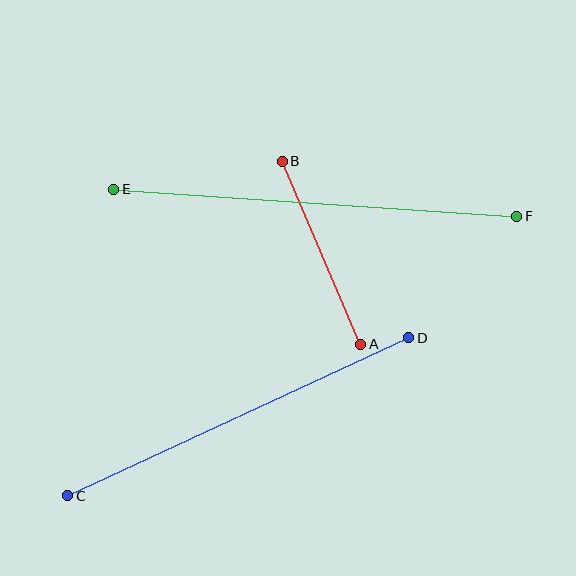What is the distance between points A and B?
The distance is approximately 199 pixels.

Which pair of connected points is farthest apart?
Points E and F are farthest apart.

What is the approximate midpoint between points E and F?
The midpoint is at approximately (315, 203) pixels.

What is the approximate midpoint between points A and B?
The midpoint is at approximately (322, 253) pixels.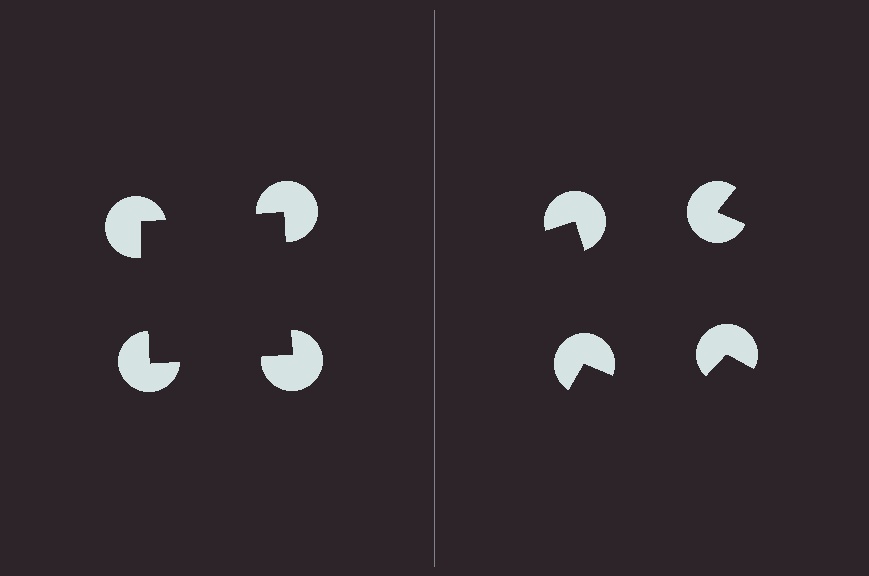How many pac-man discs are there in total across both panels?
8 — 4 on each side.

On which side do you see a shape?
An illusory square appears on the left side. On the right side the wedge cuts are rotated, so no coherent shape forms.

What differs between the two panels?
The pac-man discs are positioned identically on both sides; only the wedge orientations differ. On the left they align to a square; on the right they are misaligned.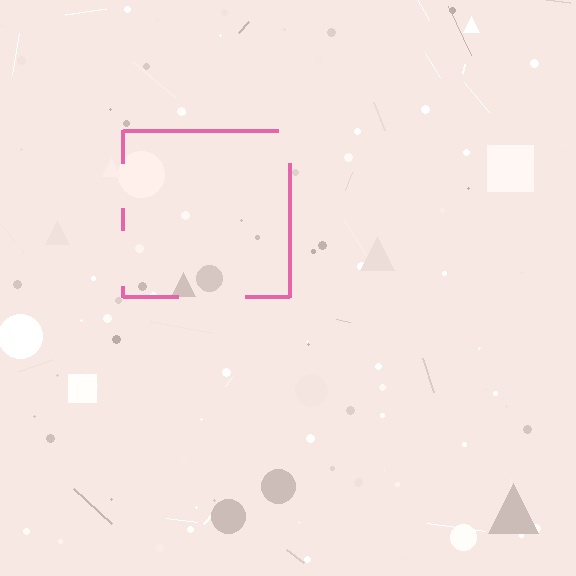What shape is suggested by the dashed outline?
The dashed outline suggests a square.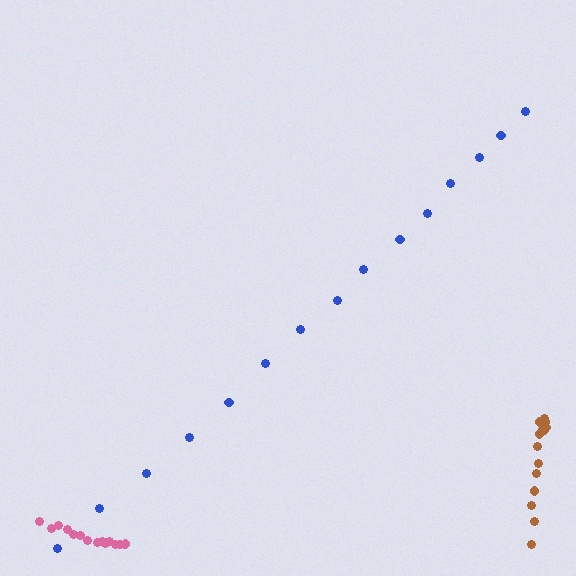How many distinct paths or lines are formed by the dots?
There are 3 distinct paths.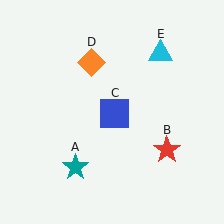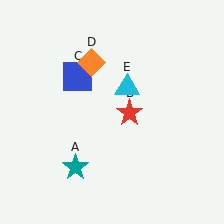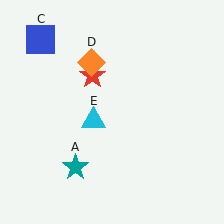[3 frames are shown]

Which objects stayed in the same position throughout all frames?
Teal star (object A) and orange diamond (object D) remained stationary.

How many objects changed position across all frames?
3 objects changed position: red star (object B), blue square (object C), cyan triangle (object E).